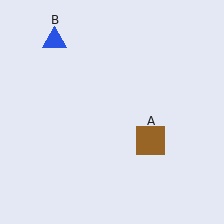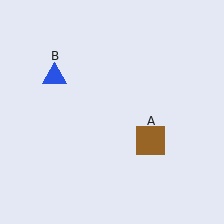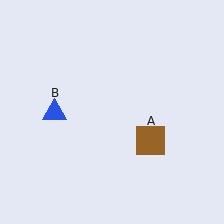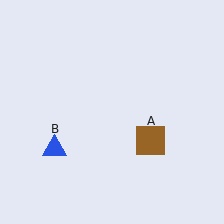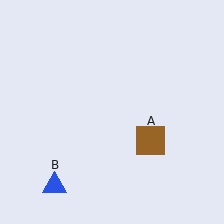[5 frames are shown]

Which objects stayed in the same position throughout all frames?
Brown square (object A) remained stationary.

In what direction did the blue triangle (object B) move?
The blue triangle (object B) moved down.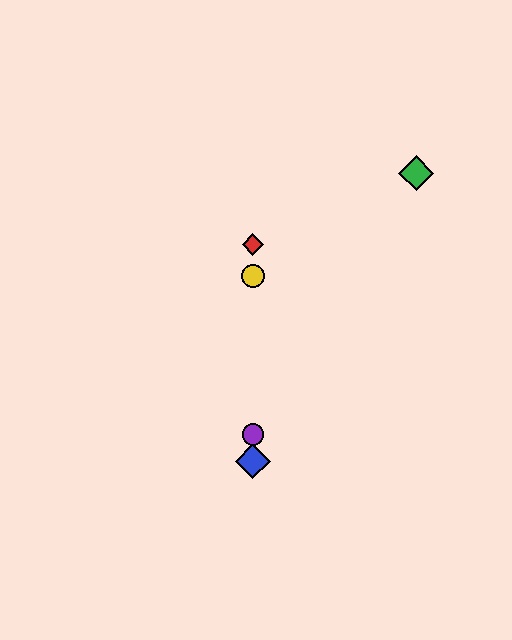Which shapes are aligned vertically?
The red diamond, the blue diamond, the yellow circle, the purple circle are aligned vertically.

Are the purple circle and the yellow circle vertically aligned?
Yes, both are at x≈253.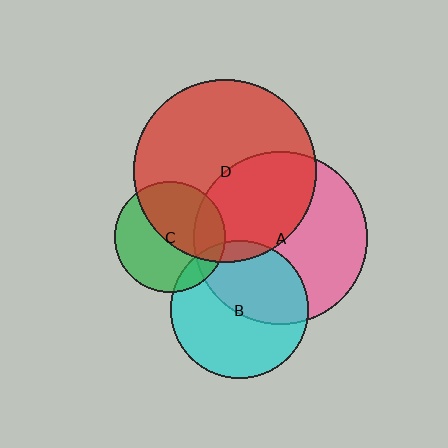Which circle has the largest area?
Circle D (red).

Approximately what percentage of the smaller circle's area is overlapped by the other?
Approximately 50%.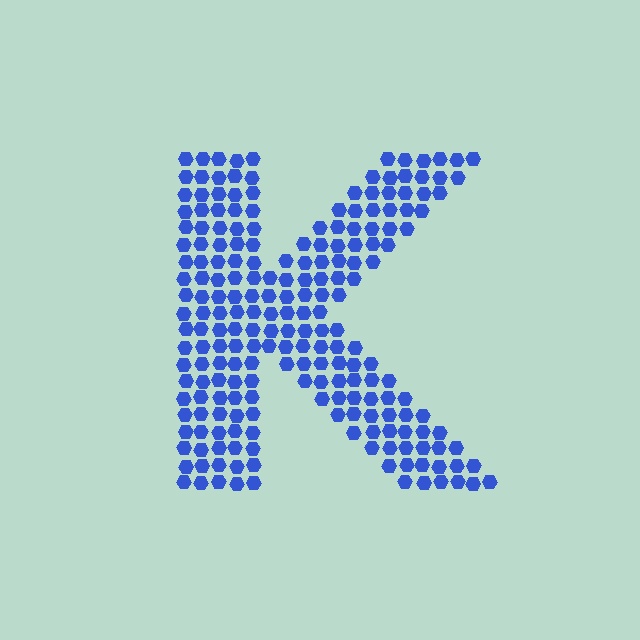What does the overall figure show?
The overall figure shows the letter K.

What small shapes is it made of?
It is made of small hexagons.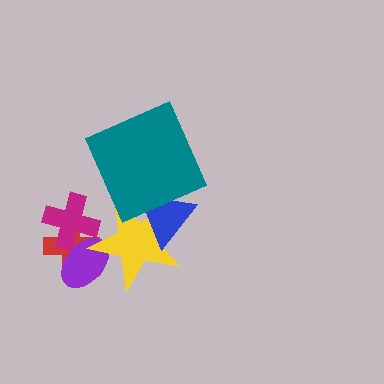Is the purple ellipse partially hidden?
Yes, it is partially covered by another shape.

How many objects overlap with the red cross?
3 objects overlap with the red cross.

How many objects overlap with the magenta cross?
3 objects overlap with the magenta cross.